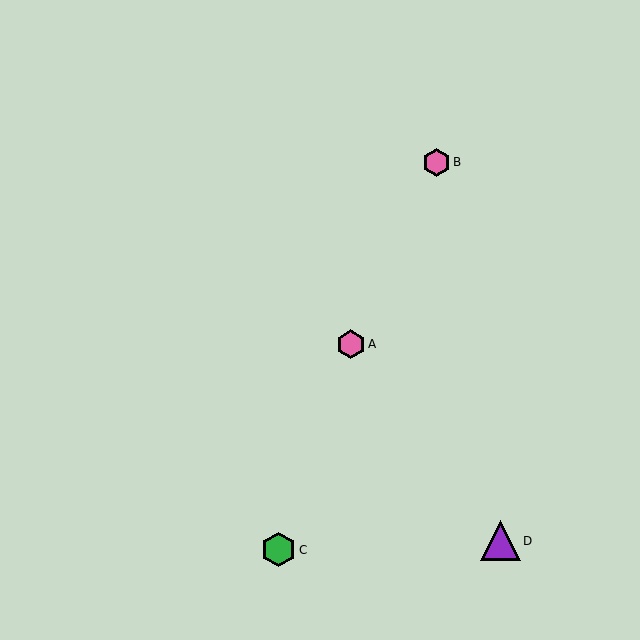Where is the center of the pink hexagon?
The center of the pink hexagon is at (351, 344).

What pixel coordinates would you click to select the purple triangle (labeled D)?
Click at (501, 541) to select the purple triangle D.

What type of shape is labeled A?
Shape A is a pink hexagon.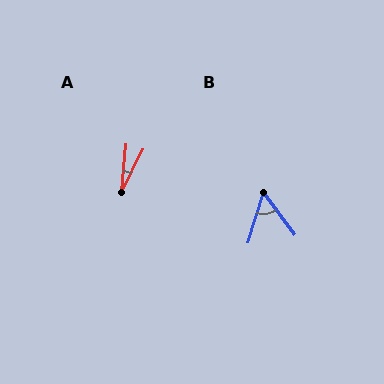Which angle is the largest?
B, at approximately 54 degrees.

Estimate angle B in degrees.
Approximately 54 degrees.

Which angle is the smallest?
A, at approximately 22 degrees.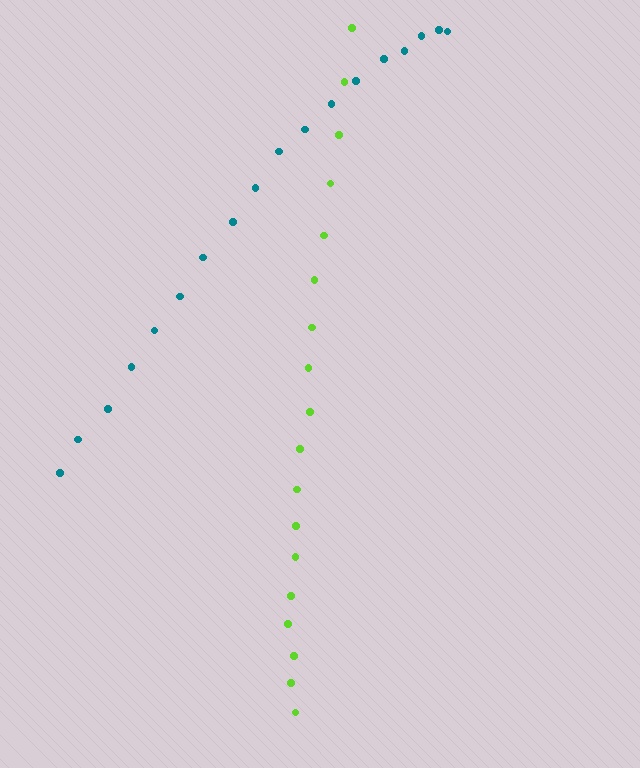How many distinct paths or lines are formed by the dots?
There are 2 distinct paths.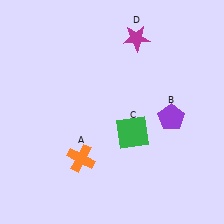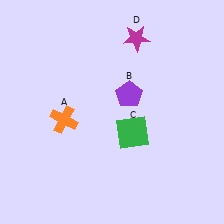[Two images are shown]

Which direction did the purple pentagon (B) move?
The purple pentagon (B) moved left.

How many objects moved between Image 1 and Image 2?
2 objects moved between the two images.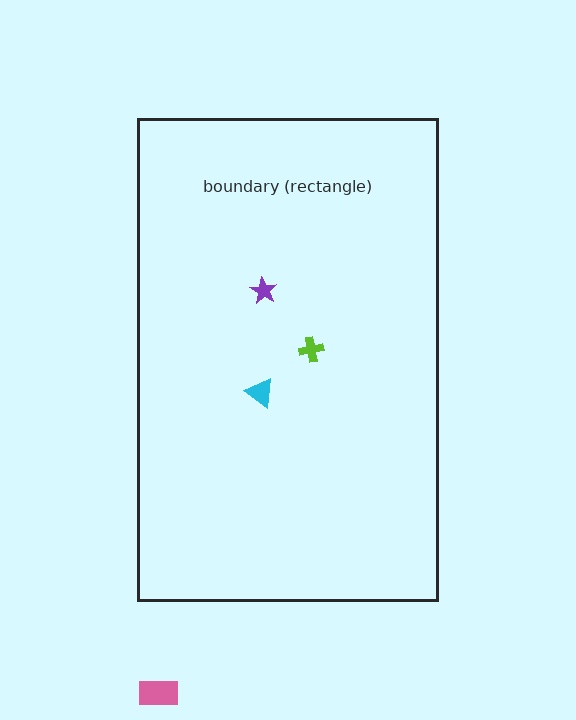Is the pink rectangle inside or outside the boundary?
Outside.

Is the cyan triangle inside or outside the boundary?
Inside.